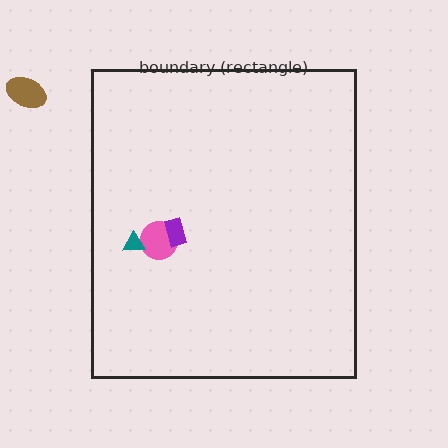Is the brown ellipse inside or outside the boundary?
Outside.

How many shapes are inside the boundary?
3 inside, 1 outside.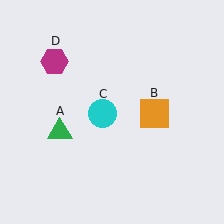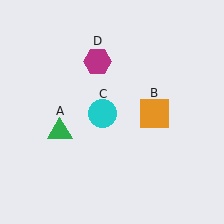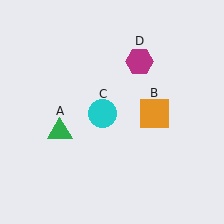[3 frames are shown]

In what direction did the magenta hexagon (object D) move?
The magenta hexagon (object D) moved right.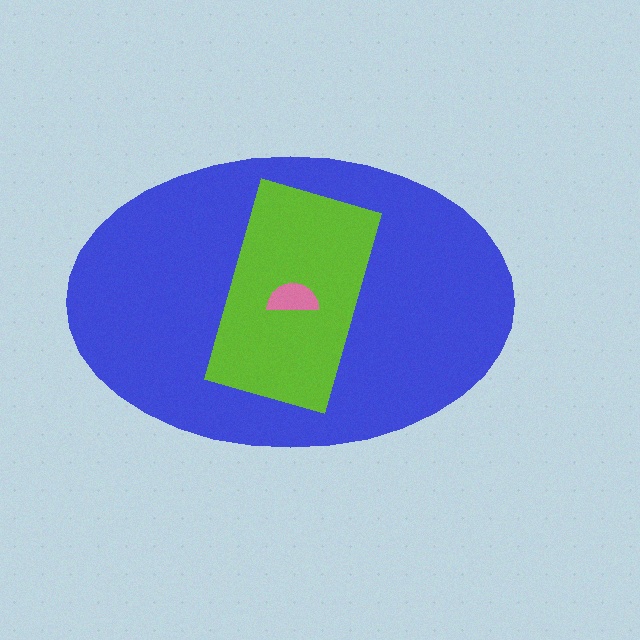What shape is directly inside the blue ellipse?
The lime rectangle.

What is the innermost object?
The pink semicircle.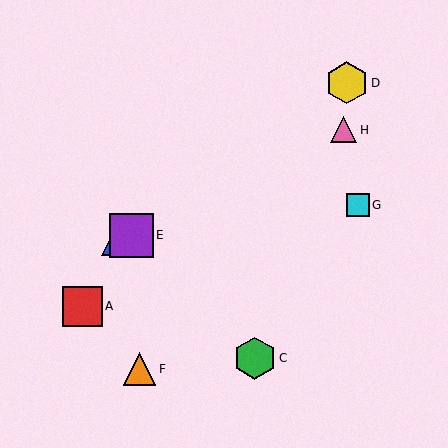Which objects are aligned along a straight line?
Objects B, E, H are aligned along a straight line.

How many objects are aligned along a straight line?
3 objects (B, E, H) are aligned along a straight line.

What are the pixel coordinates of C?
Object C is at (255, 358).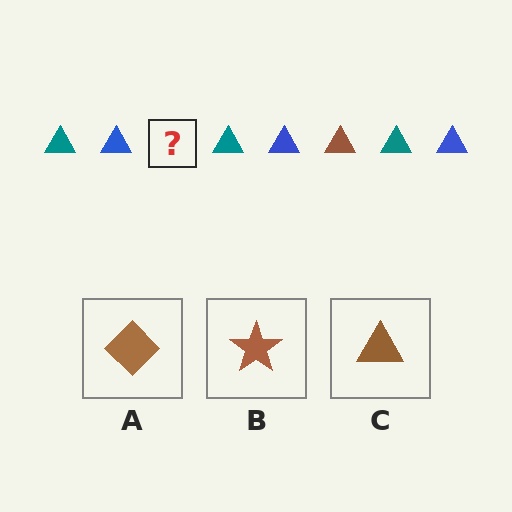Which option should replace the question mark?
Option C.